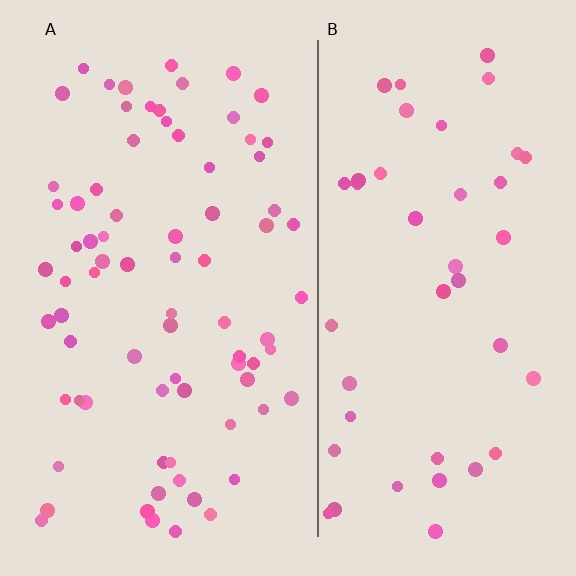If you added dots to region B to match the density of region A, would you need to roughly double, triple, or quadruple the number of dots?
Approximately double.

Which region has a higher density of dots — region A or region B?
A (the left).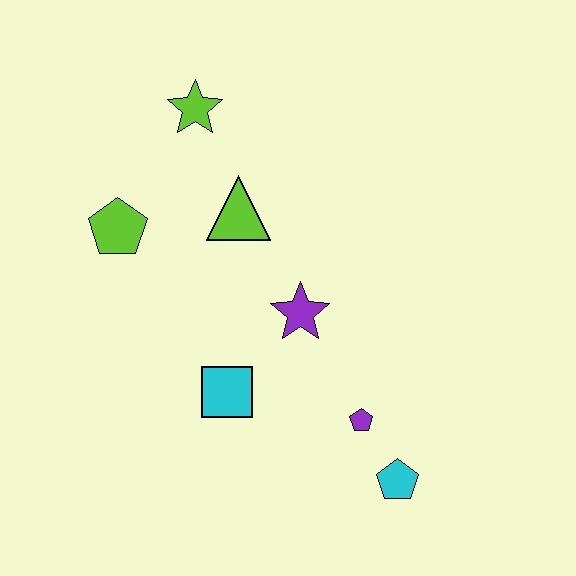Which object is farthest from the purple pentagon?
The lime star is farthest from the purple pentagon.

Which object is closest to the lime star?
The lime triangle is closest to the lime star.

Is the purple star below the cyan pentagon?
No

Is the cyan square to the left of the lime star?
No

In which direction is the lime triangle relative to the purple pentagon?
The lime triangle is above the purple pentagon.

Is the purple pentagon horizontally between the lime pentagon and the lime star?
No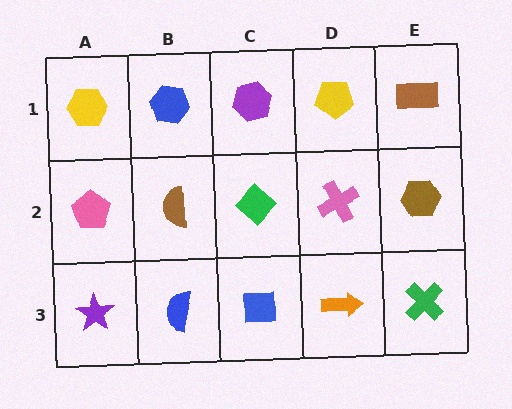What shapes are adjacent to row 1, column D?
A pink cross (row 2, column D), a purple hexagon (row 1, column C), a brown rectangle (row 1, column E).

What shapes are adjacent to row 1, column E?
A brown hexagon (row 2, column E), a yellow pentagon (row 1, column D).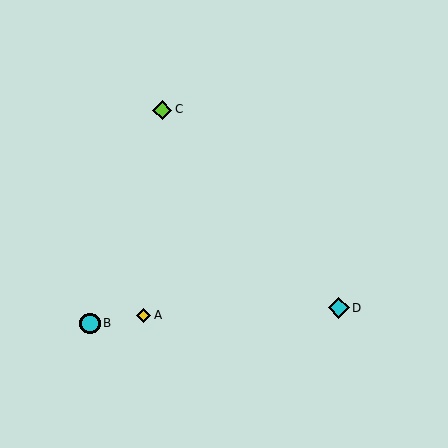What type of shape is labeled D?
Shape D is a cyan diamond.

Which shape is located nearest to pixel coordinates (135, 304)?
The yellow diamond (labeled A) at (144, 315) is nearest to that location.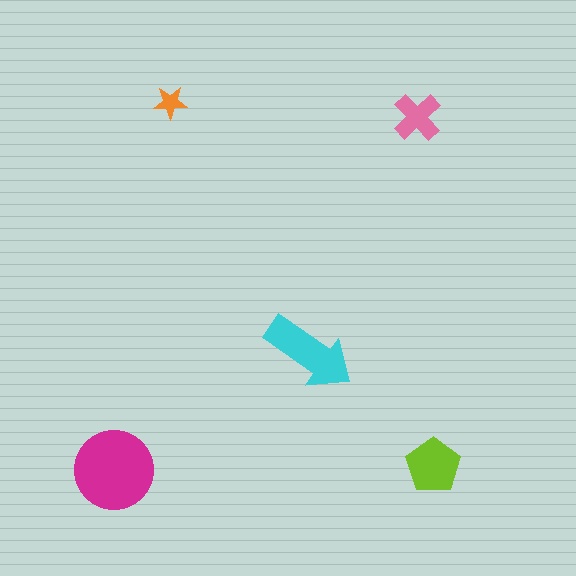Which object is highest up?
The orange star is topmost.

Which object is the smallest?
The orange star.